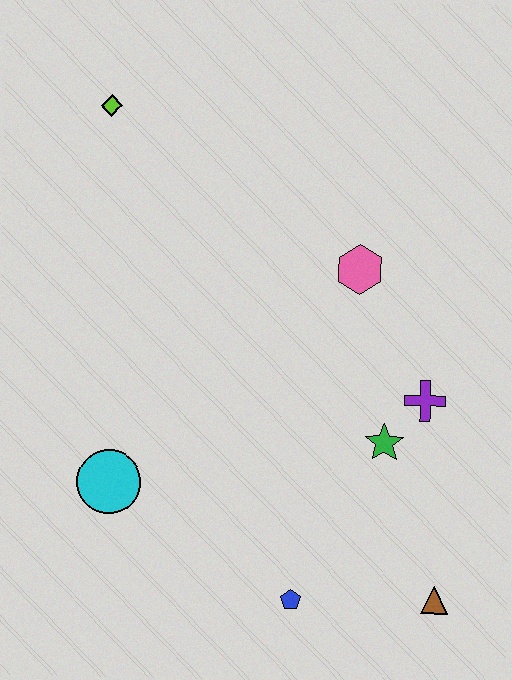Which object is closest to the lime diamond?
The pink hexagon is closest to the lime diamond.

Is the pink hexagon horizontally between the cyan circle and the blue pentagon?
No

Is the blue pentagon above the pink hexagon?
No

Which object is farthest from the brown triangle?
The lime diamond is farthest from the brown triangle.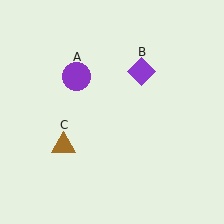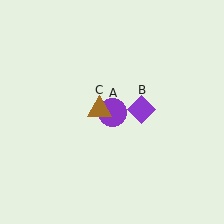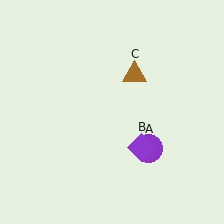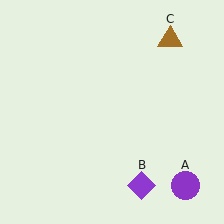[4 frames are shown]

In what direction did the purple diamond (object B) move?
The purple diamond (object B) moved down.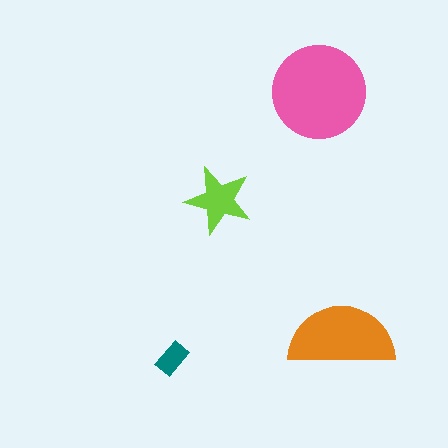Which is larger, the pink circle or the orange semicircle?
The pink circle.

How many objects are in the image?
There are 4 objects in the image.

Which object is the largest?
The pink circle.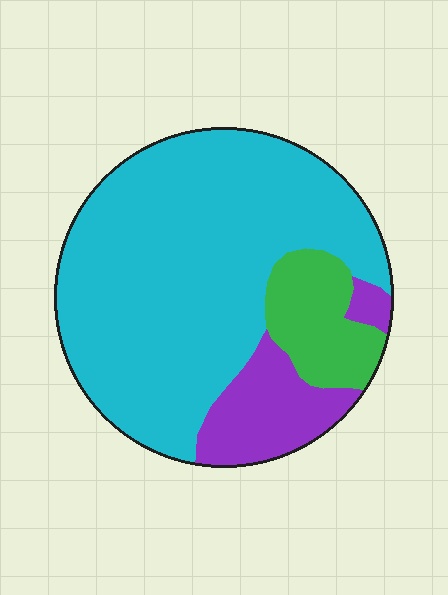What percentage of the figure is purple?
Purple takes up about one sixth (1/6) of the figure.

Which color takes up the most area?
Cyan, at roughly 70%.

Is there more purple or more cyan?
Cyan.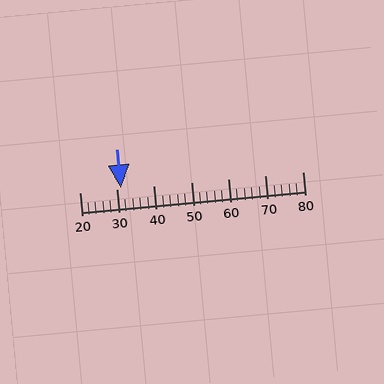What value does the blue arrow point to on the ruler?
The blue arrow points to approximately 31.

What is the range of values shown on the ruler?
The ruler shows values from 20 to 80.